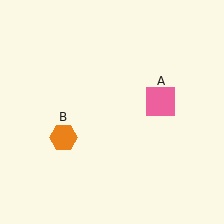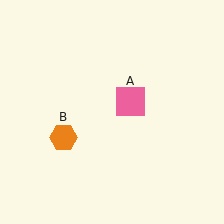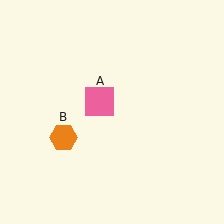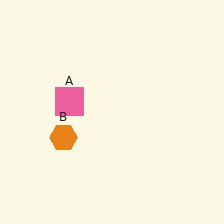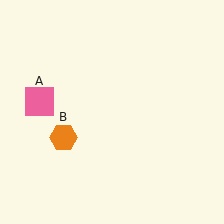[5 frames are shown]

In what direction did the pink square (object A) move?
The pink square (object A) moved left.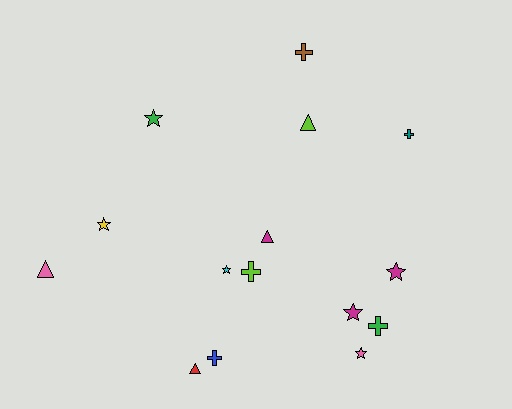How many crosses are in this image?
There are 5 crosses.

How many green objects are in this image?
There are 2 green objects.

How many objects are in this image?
There are 15 objects.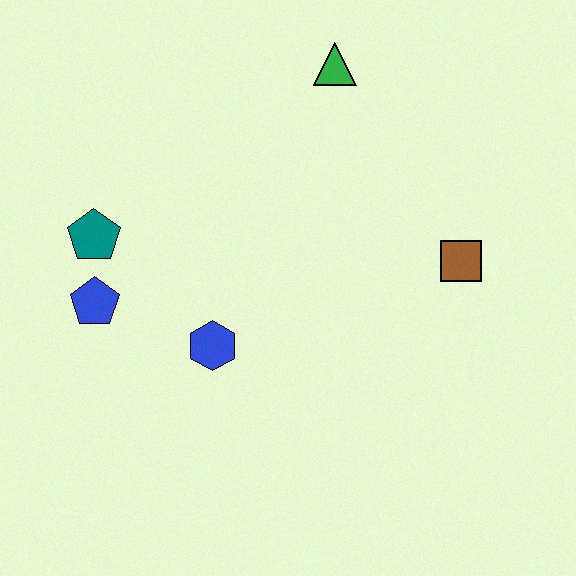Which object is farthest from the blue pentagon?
The brown square is farthest from the blue pentagon.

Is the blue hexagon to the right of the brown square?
No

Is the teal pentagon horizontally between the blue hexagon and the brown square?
No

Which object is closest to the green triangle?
The brown square is closest to the green triangle.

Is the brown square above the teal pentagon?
No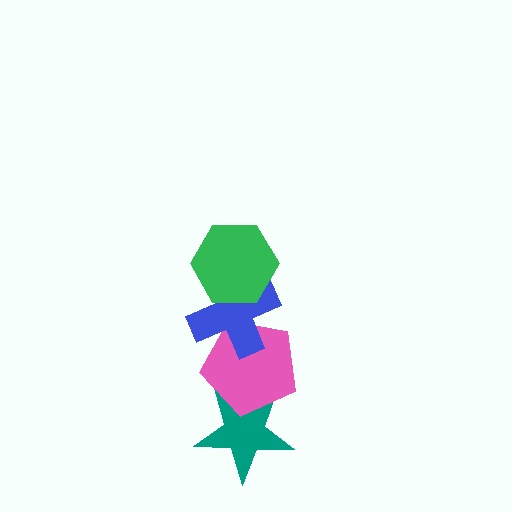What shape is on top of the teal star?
The pink pentagon is on top of the teal star.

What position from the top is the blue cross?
The blue cross is 2nd from the top.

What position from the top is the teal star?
The teal star is 4th from the top.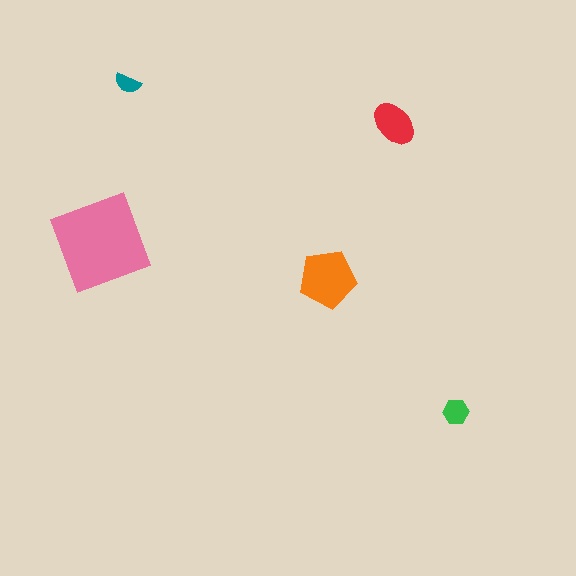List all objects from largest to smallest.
The pink square, the orange pentagon, the red ellipse, the green hexagon, the teal semicircle.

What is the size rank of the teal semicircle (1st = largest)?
5th.